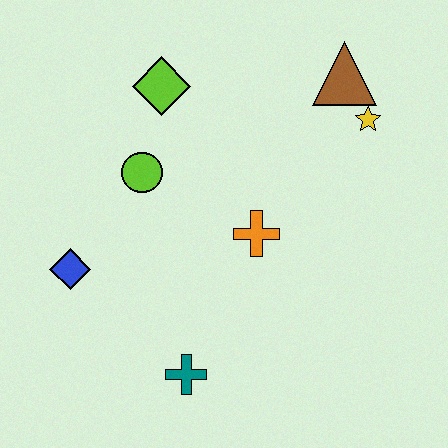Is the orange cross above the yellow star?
No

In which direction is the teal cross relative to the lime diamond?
The teal cross is below the lime diamond.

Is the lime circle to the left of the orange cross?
Yes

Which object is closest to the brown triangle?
The yellow star is closest to the brown triangle.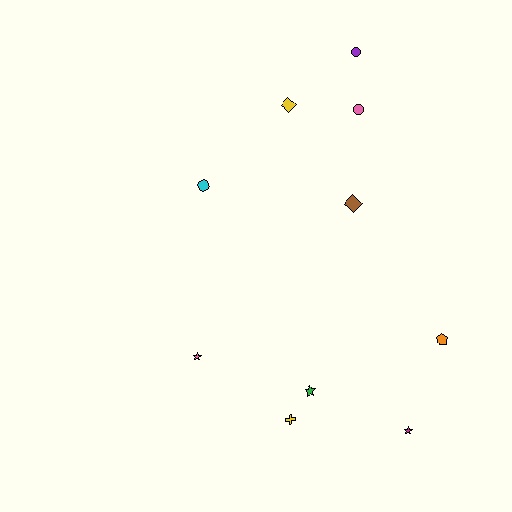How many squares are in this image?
There are no squares.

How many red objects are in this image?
There are no red objects.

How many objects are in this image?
There are 10 objects.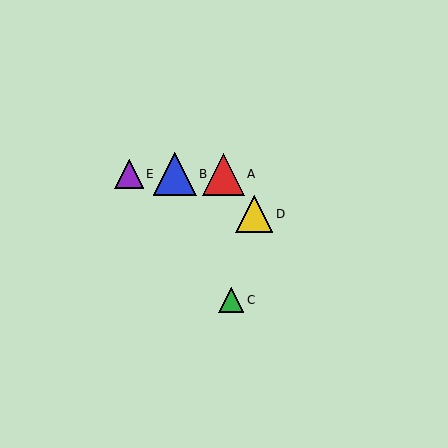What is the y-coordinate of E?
Object E is at y≈174.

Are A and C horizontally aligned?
No, A is at y≈174 and C is at y≈300.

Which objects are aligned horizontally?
Objects A, B, E are aligned horizontally.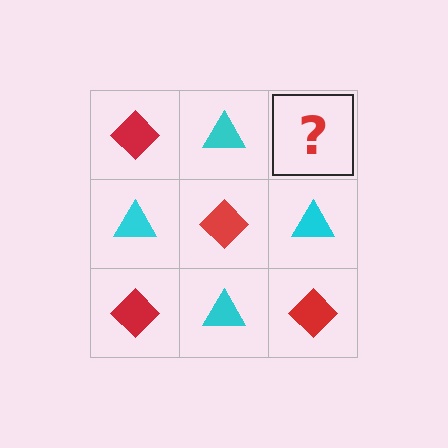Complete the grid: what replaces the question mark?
The question mark should be replaced with a red diamond.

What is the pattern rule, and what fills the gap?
The rule is that it alternates red diamond and cyan triangle in a checkerboard pattern. The gap should be filled with a red diamond.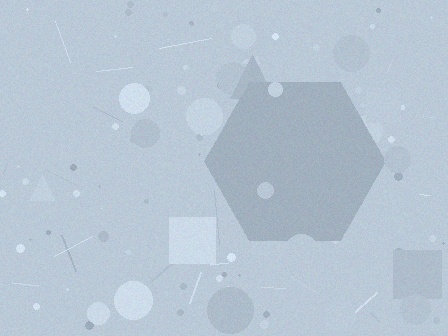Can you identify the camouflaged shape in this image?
The camouflaged shape is a hexagon.